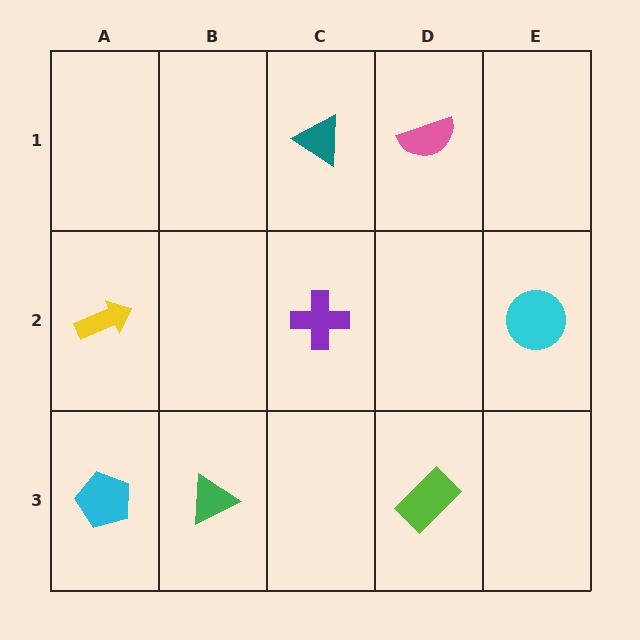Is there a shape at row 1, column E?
No, that cell is empty.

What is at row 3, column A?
A cyan pentagon.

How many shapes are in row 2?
3 shapes.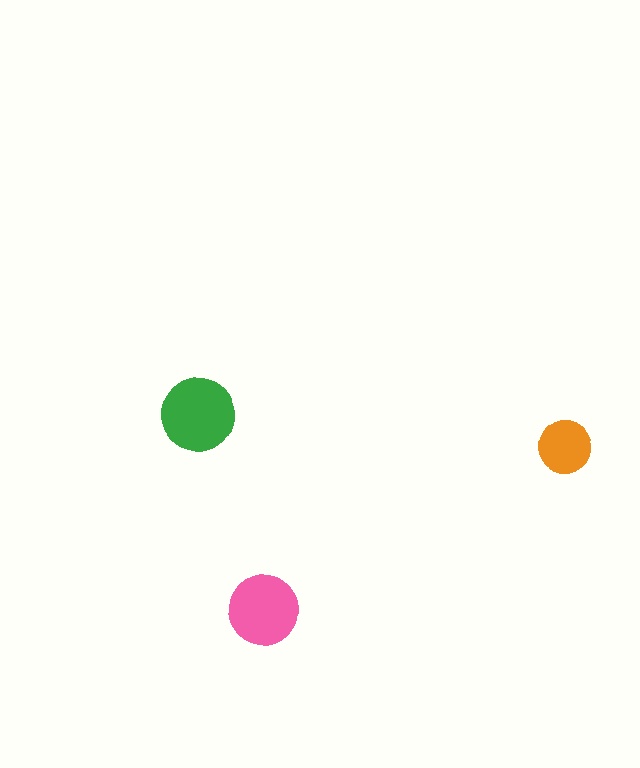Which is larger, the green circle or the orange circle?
The green one.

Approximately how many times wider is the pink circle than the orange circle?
About 1.5 times wider.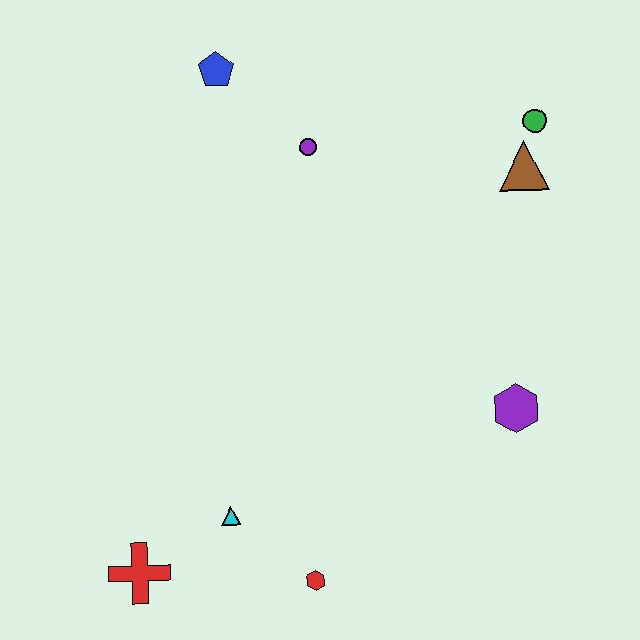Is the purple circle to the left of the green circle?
Yes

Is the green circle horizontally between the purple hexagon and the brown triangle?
No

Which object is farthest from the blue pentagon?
The red hexagon is farthest from the blue pentagon.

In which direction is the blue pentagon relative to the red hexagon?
The blue pentagon is above the red hexagon.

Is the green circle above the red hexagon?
Yes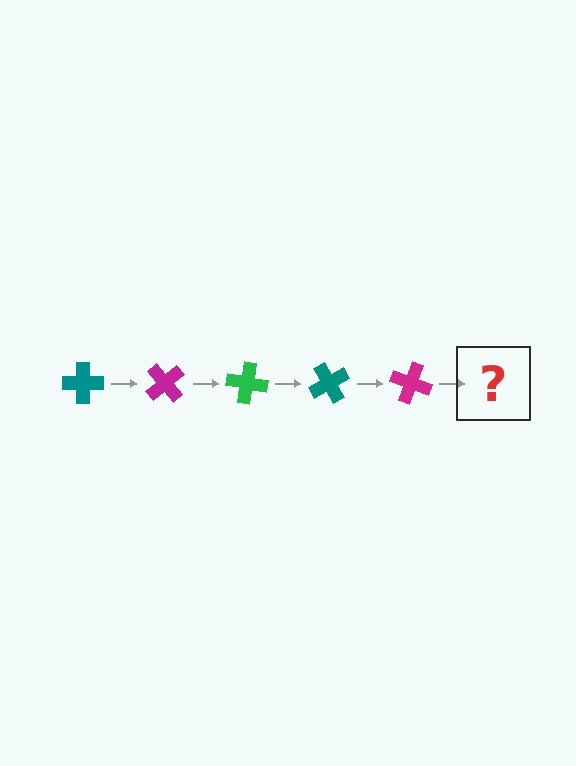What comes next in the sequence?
The next element should be a green cross, rotated 250 degrees from the start.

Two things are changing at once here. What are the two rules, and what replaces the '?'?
The two rules are that it rotates 50 degrees each step and the color cycles through teal, magenta, and green. The '?' should be a green cross, rotated 250 degrees from the start.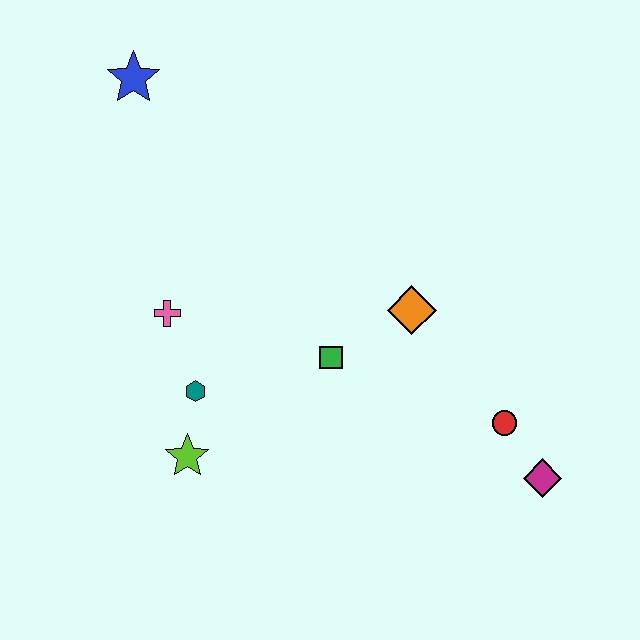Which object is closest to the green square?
The orange diamond is closest to the green square.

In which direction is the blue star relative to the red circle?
The blue star is to the left of the red circle.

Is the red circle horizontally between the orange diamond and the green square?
No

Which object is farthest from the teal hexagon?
The magenta diamond is farthest from the teal hexagon.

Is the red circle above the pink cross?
No